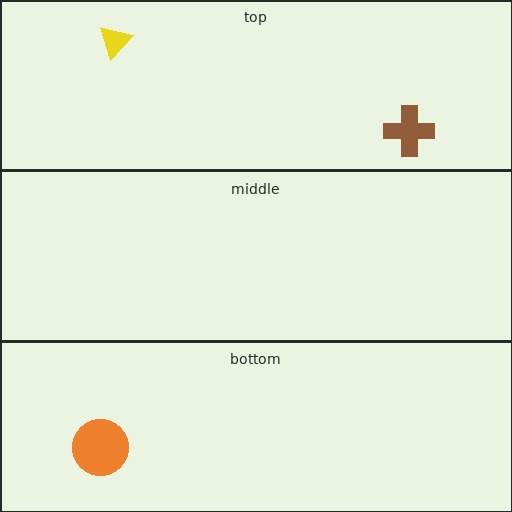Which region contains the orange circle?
The bottom region.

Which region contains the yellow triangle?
The top region.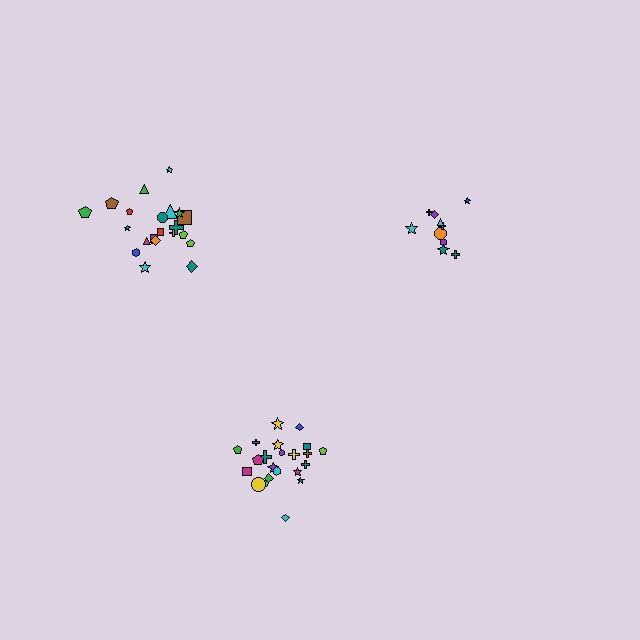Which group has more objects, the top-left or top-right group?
The top-left group.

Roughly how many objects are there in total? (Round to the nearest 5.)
Roughly 55 objects in total.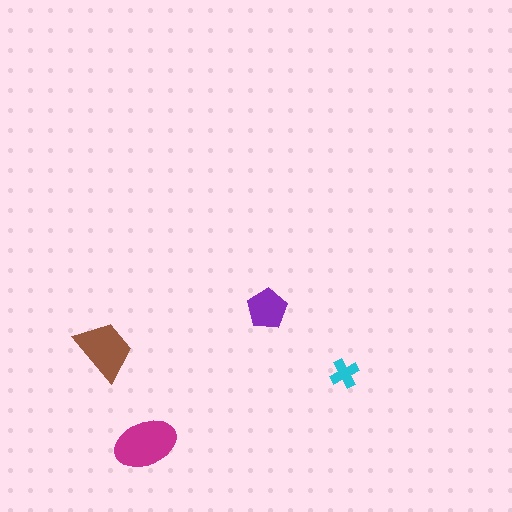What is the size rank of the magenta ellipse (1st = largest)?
1st.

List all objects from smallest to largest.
The cyan cross, the purple pentagon, the brown trapezoid, the magenta ellipse.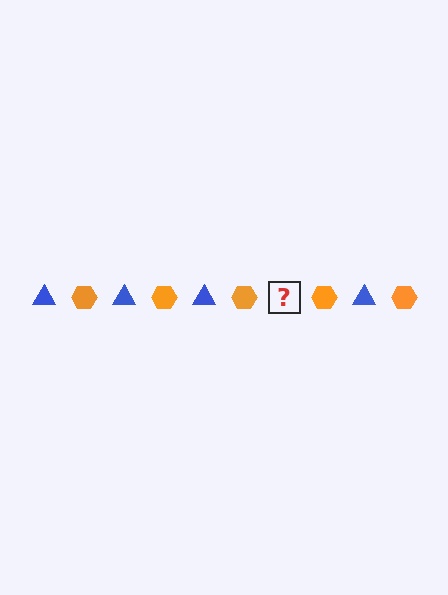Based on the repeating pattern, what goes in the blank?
The blank should be a blue triangle.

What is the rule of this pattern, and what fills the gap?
The rule is that the pattern alternates between blue triangle and orange hexagon. The gap should be filled with a blue triangle.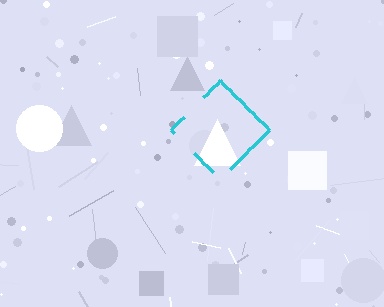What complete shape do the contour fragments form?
The contour fragments form a diamond.